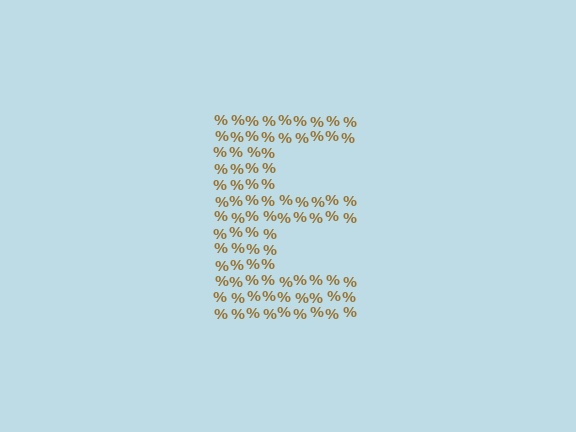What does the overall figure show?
The overall figure shows the letter E.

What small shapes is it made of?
It is made of small percent signs.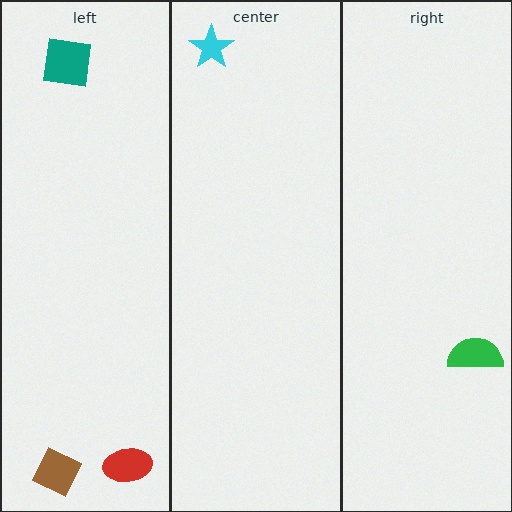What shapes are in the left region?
The brown diamond, the teal square, the red ellipse.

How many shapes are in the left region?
3.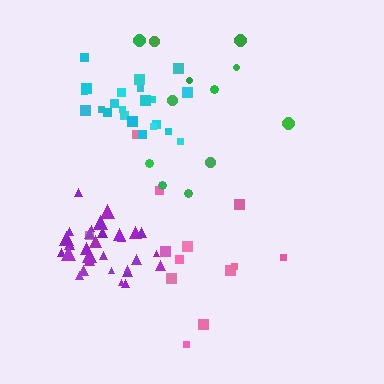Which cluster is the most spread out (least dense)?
Green.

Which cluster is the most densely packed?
Purple.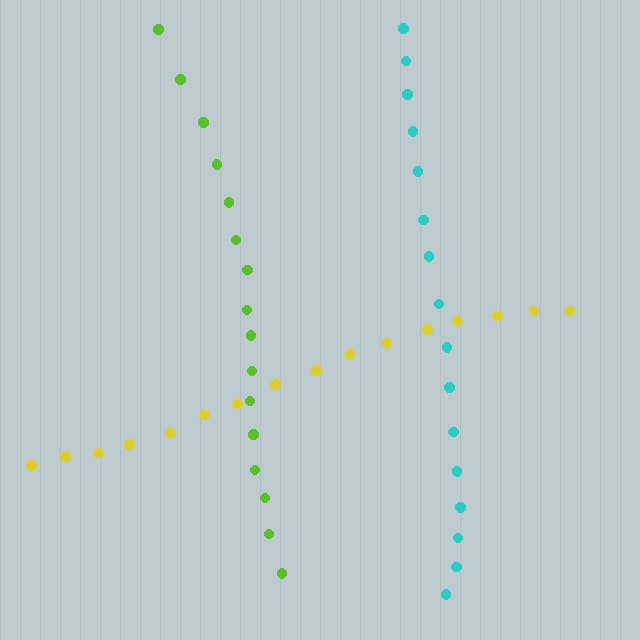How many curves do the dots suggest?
There are 3 distinct paths.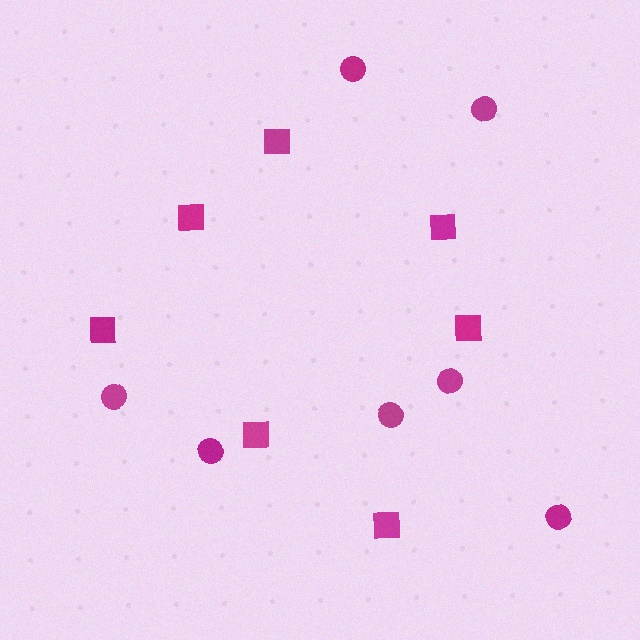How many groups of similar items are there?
There are 2 groups: one group of squares (7) and one group of circles (7).